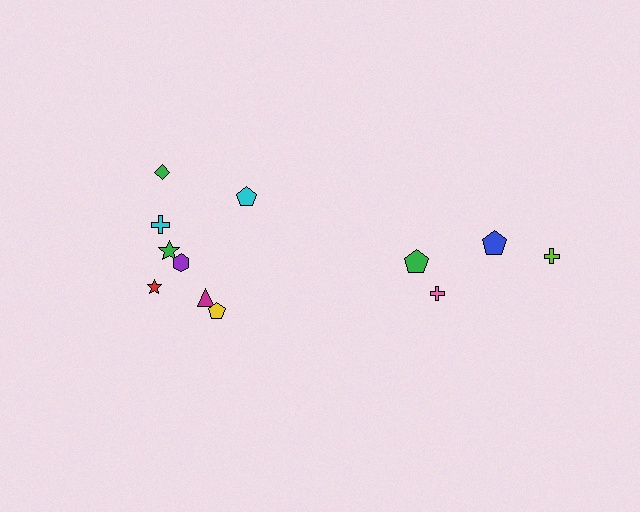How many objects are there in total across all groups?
There are 12 objects.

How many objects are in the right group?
There are 4 objects.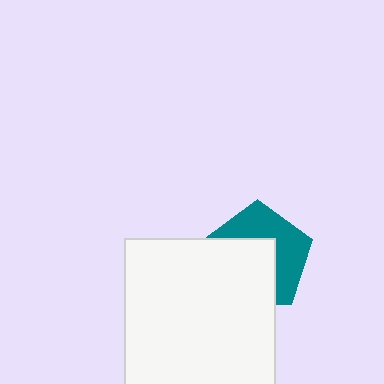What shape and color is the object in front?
The object in front is a white square.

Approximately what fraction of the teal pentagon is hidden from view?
Roughly 53% of the teal pentagon is hidden behind the white square.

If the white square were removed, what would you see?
You would see the complete teal pentagon.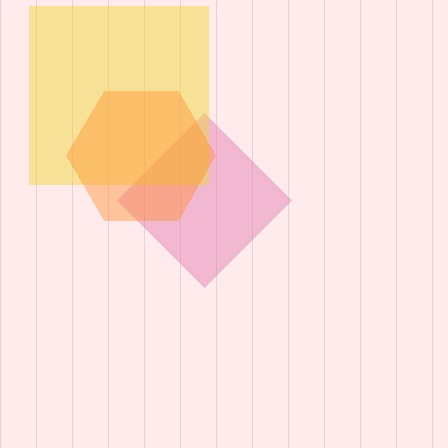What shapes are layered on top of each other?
The layered shapes are: a pink diamond, a yellow square, an orange hexagon.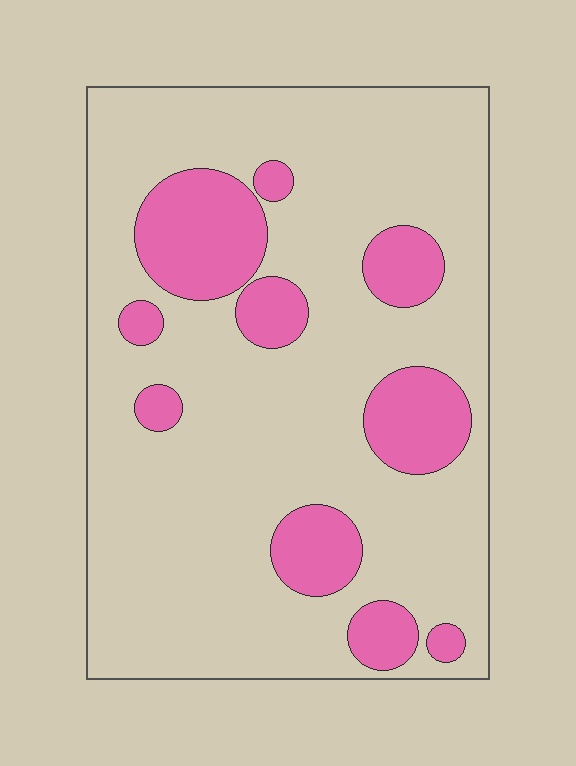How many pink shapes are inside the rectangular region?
10.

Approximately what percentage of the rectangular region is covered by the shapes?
Approximately 20%.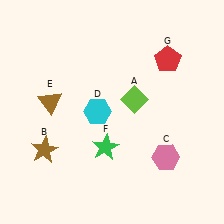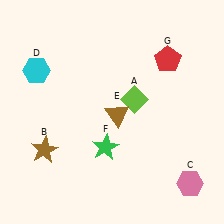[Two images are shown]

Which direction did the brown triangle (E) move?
The brown triangle (E) moved right.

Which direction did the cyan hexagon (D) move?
The cyan hexagon (D) moved left.